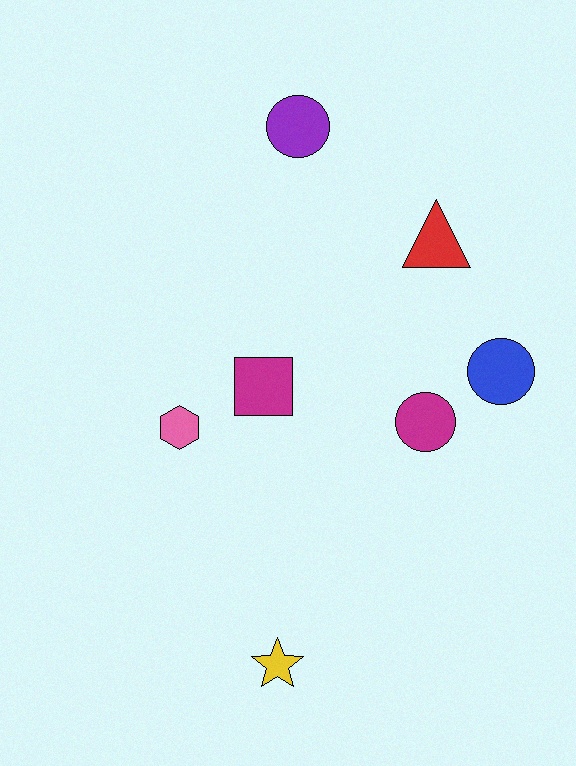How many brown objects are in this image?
There are no brown objects.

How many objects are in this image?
There are 7 objects.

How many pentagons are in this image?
There are no pentagons.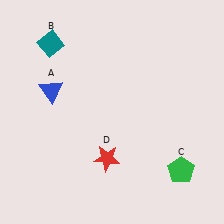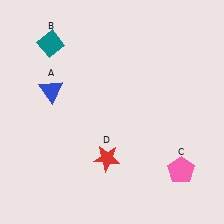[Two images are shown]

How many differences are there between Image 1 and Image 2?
There is 1 difference between the two images.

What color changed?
The pentagon (C) changed from green in Image 1 to pink in Image 2.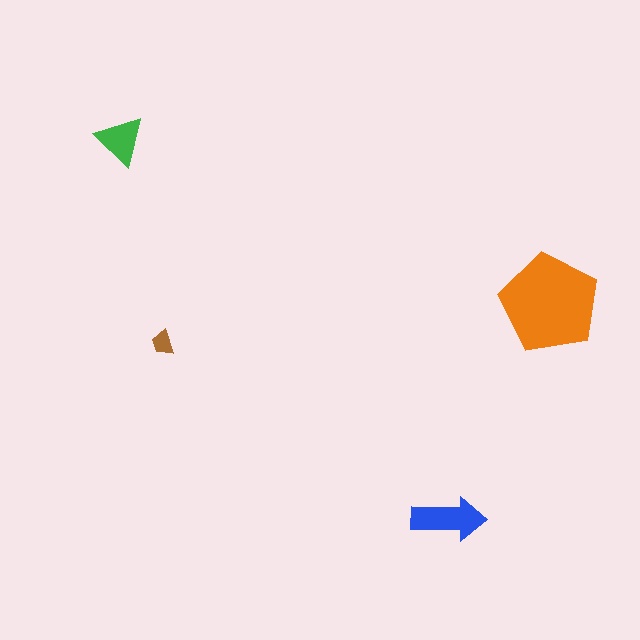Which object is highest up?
The green triangle is topmost.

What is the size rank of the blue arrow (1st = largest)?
2nd.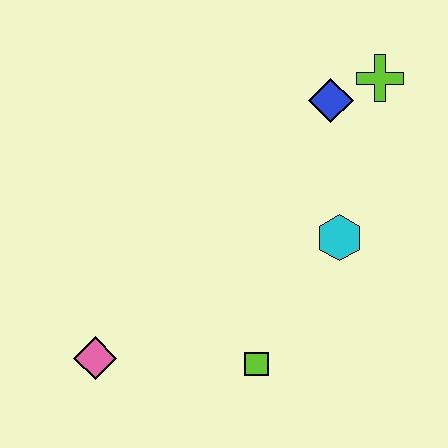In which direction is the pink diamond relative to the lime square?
The pink diamond is to the left of the lime square.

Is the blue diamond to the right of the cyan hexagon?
No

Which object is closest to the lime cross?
The blue diamond is closest to the lime cross.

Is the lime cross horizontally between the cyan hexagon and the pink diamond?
No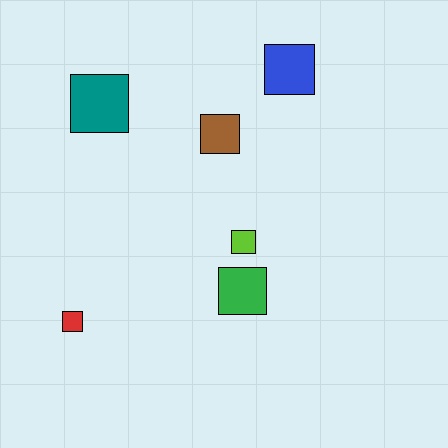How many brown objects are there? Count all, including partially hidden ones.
There is 1 brown object.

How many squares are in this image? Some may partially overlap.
There are 6 squares.